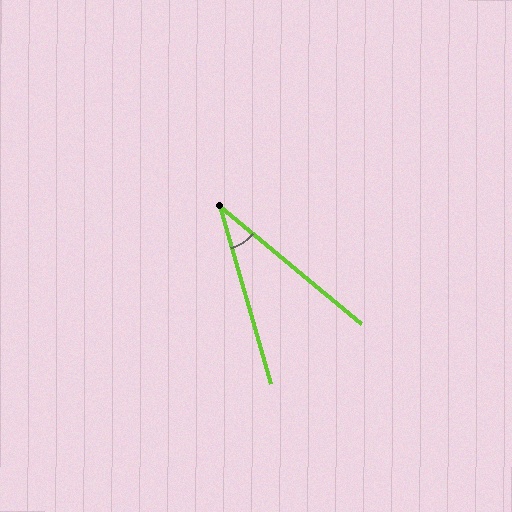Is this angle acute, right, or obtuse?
It is acute.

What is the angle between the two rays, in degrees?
Approximately 34 degrees.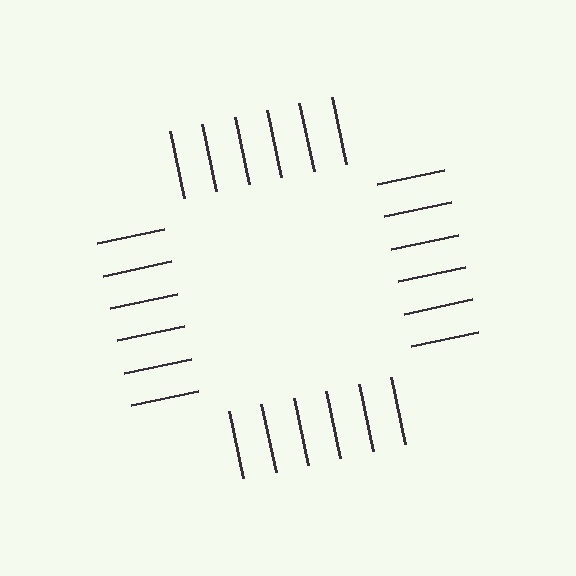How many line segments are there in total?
24 — 6 along each of the 4 edges.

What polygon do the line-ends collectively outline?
An illusory square — the line segments terminate on its edges but no continuous stroke is drawn.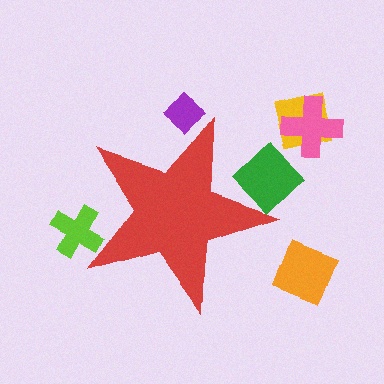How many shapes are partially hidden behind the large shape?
3 shapes are partially hidden.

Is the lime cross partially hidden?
Yes, the lime cross is partially hidden behind the red star.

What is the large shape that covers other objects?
A red star.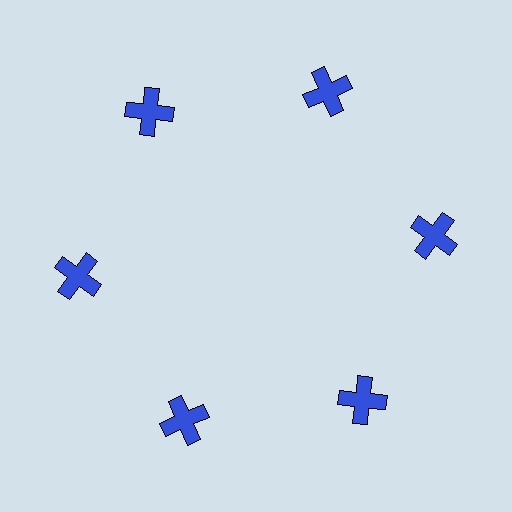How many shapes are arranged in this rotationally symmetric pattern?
There are 6 shapes, arranged in 6 groups of 1.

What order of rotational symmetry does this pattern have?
This pattern has 6-fold rotational symmetry.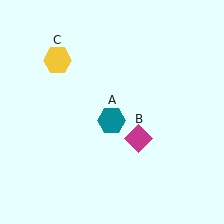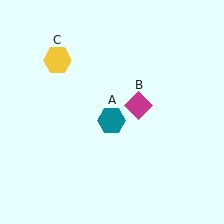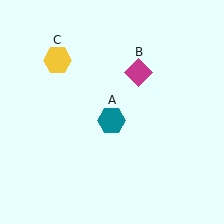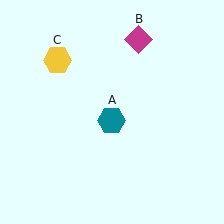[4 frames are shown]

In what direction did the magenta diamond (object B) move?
The magenta diamond (object B) moved up.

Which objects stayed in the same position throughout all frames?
Teal hexagon (object A) and yellow hexagon (object C) remained stationary.